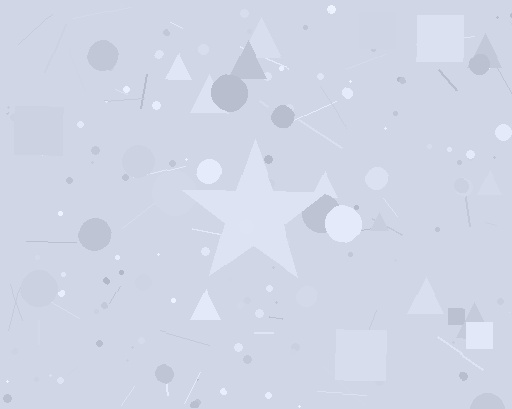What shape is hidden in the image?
A star is hidden in the image.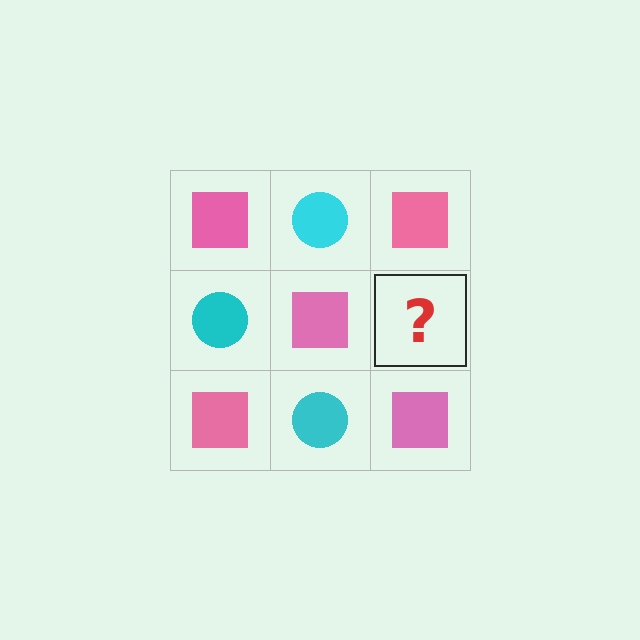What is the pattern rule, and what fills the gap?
The rule is that it alternates pink square and cyan circle in a checkerboard pattern. The gap should be filled with a cyan circle.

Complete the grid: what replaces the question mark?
The question mark should be replaced with a cyan circle.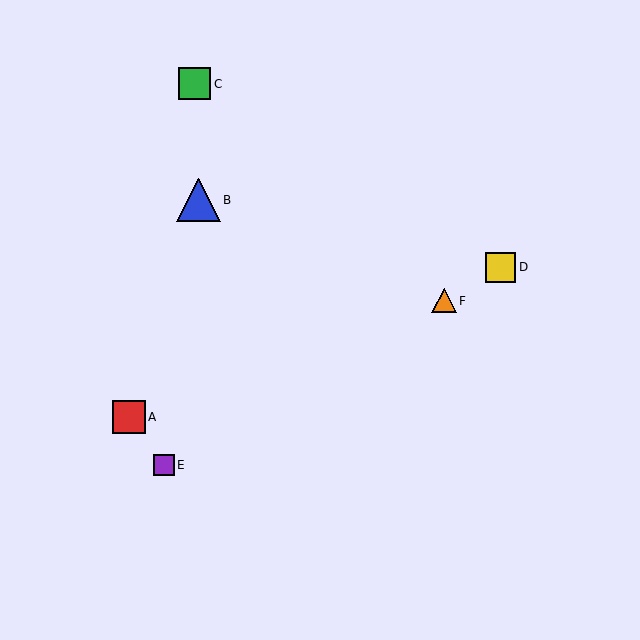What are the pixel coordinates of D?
Object D is at (500, 267).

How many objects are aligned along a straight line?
3 objects (D, E, F) are aligned along a straight line.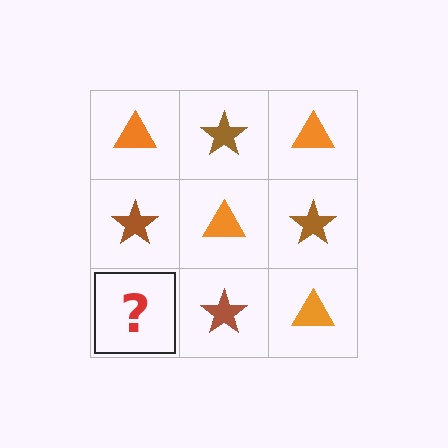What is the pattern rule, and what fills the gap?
The rule is that it alternates orange triangle and brown star in a checkerboard pattern. The gap should be filled with an orange triangle.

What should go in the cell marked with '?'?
The missing cell should contain an orange triangle.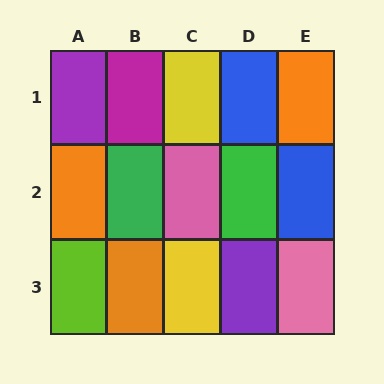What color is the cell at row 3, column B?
Orange.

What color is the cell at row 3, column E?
Pink.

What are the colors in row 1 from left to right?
Purple, magenta, yellow, blue, orange.